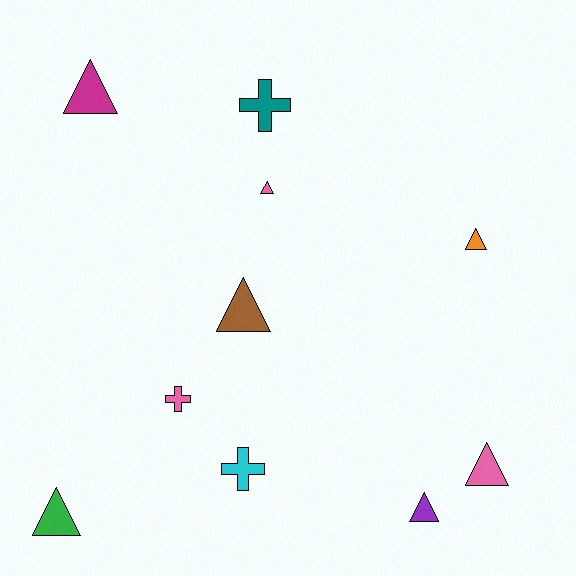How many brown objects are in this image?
There is 1 brown object.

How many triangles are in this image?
There are 7 triangles.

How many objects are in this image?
There are 10 objects.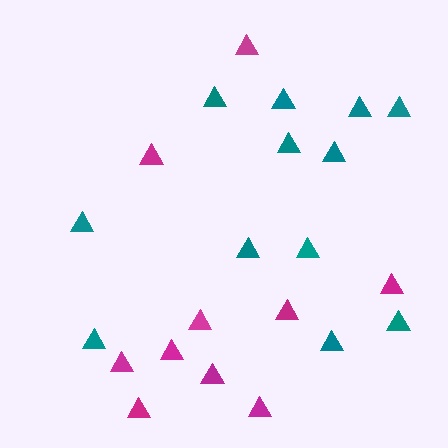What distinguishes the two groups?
There are 2 groups: one group of teal triangles (12) and one group of magenta triangles (10).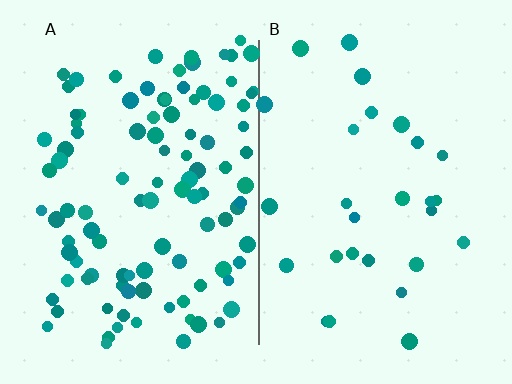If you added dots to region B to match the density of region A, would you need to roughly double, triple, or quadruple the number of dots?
Approximately quadruple.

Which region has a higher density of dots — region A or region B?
A (the left).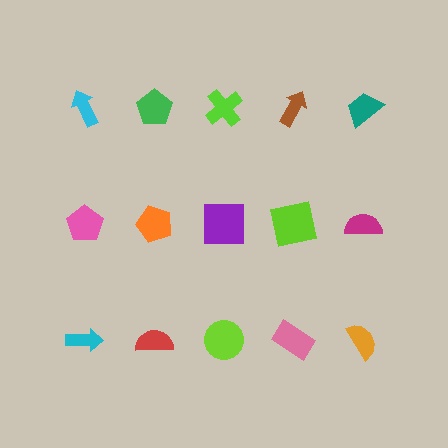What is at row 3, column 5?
An orange semicircle.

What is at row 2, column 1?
A pink pentagon.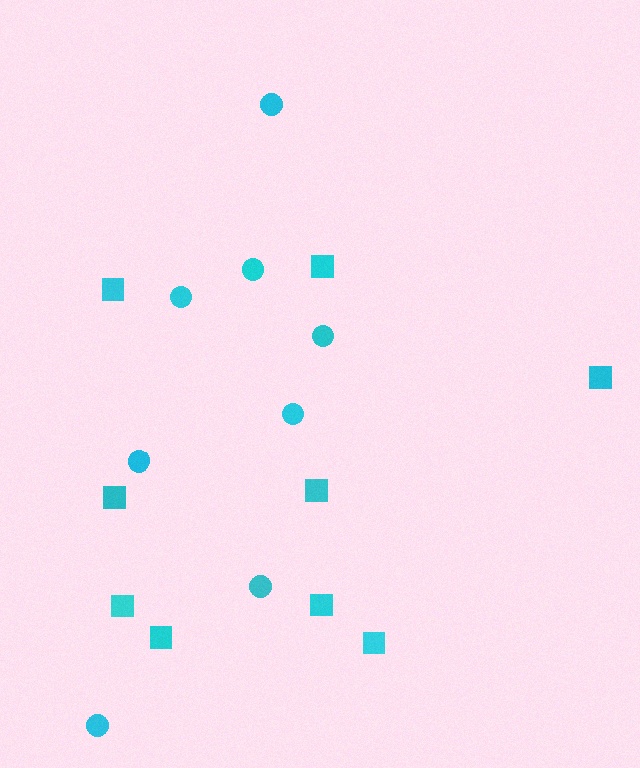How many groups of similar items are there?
There are 2 groups: one group of circles (8) and one group of squares (9).